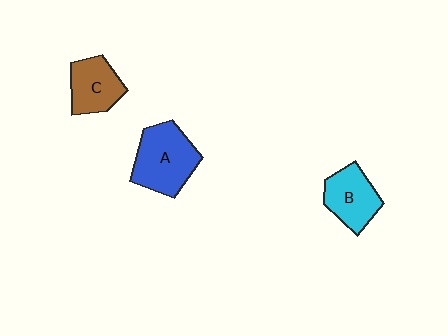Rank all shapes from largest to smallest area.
From largest to smallest: A (blue), B (cyan), C (brown).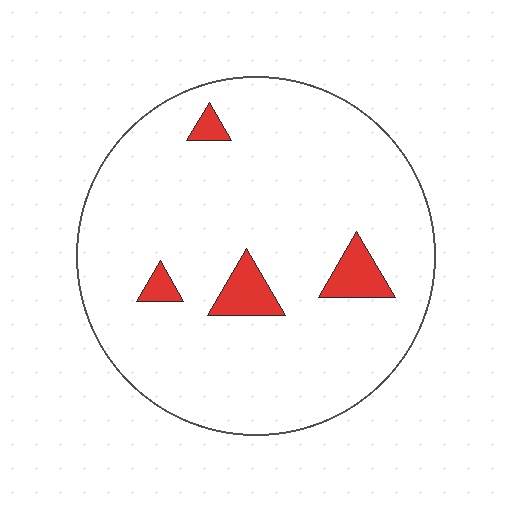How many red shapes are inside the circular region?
4.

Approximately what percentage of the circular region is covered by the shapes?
Approximately 5%.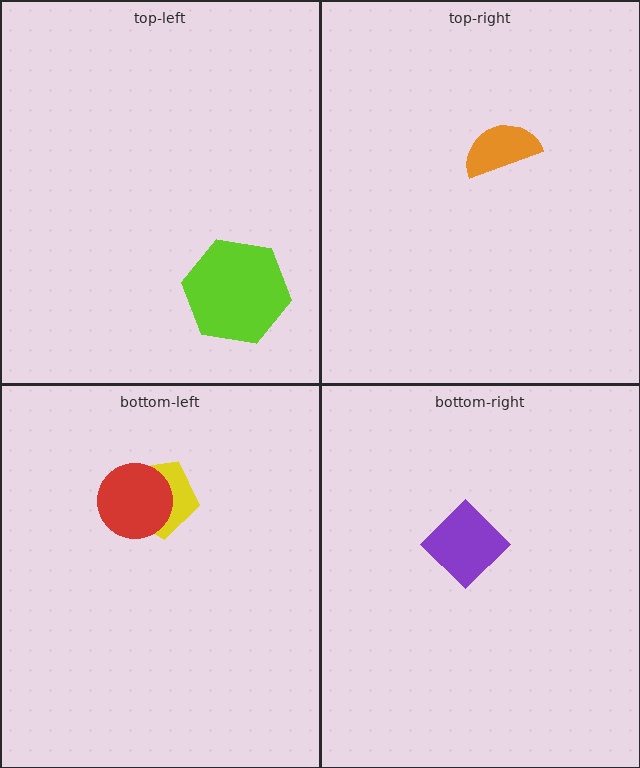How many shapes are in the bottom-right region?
1.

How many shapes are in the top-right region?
1.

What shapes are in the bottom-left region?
The yellow pentagon, the red circle.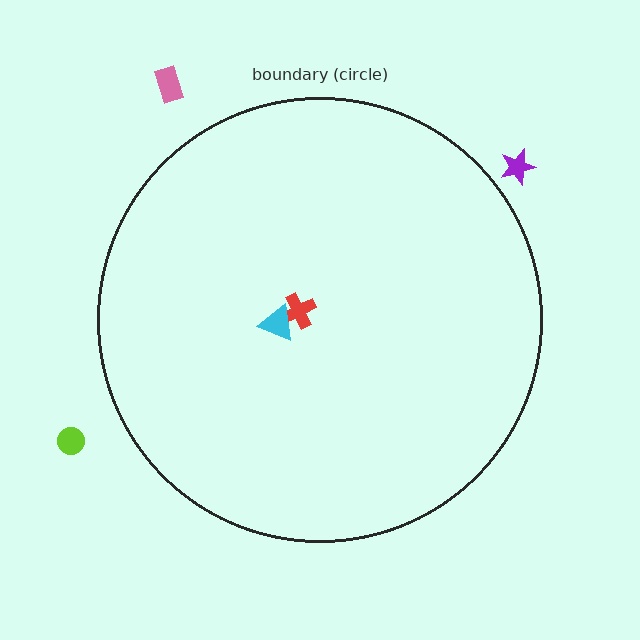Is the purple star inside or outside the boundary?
Outside.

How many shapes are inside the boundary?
2 inside, 3 outside.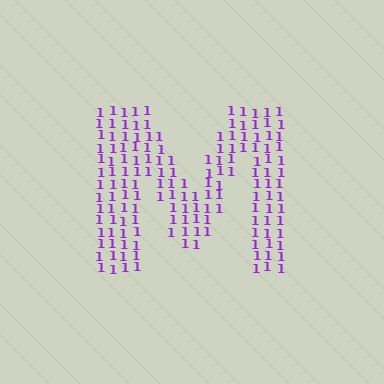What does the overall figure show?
The overall figure shows the letter M.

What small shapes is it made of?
It is made of small digit 1's.